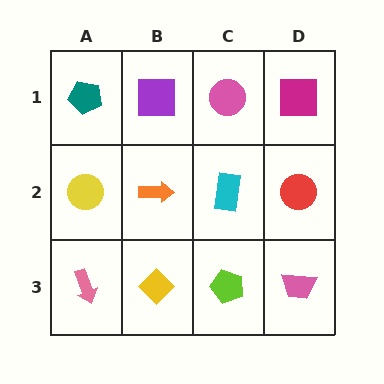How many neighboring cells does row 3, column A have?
2.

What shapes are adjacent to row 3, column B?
An orange arrow (row 2, column B), a pink arrow (row 3, column A), a lime pentagon (row 3, column C).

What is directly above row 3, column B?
An orange arrow.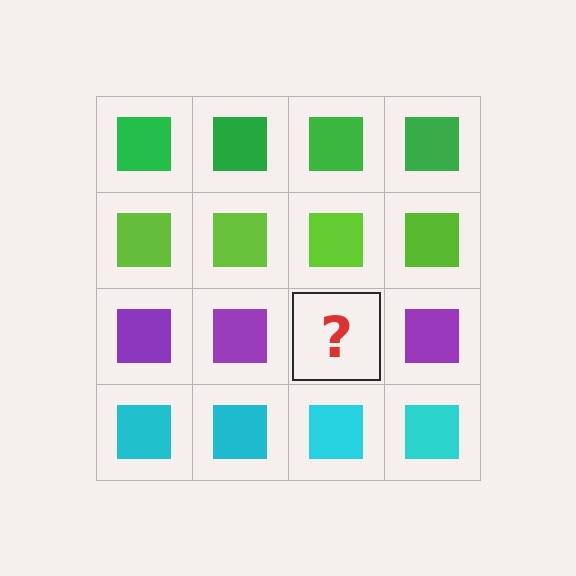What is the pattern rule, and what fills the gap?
The rule is that each row has a consistent color. The gap should be filled with a purple square.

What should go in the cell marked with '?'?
The missing cell should contain a purple square.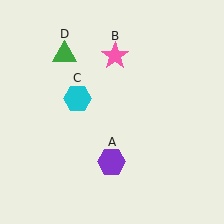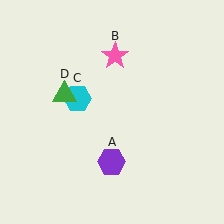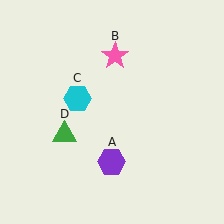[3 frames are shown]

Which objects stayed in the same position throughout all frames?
Purple hexagon (object A) and pink star (object B) and cyan hexagon (object C) remained stationary.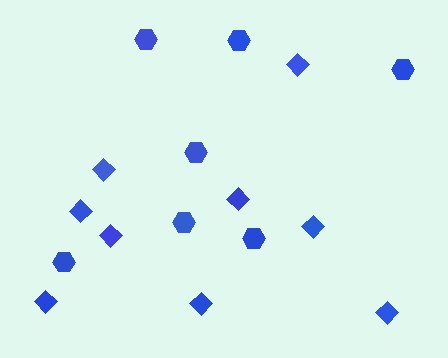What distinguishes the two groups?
There are 2 groups: one group of diamonds (9) and one group of hexagons (7).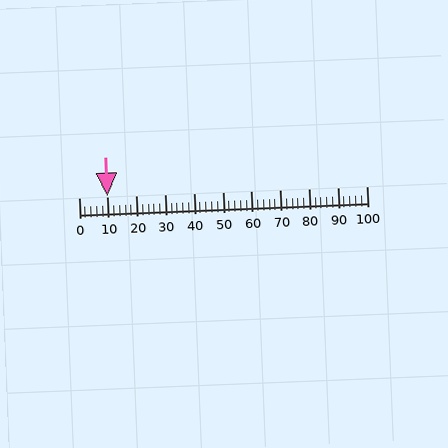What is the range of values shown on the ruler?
The ruler shows values from 0 to 100.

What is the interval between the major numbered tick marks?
The major tick marks are spaced 10 units apart.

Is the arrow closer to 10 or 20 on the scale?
The arrow is closer to 10.